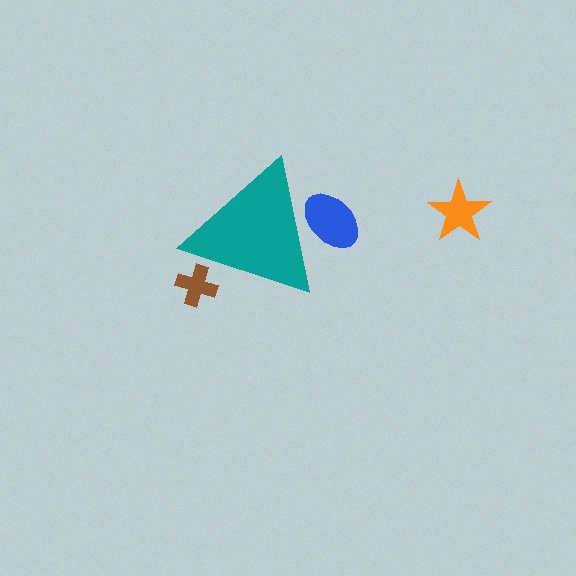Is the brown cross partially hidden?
Yes, the brown cross is partially hidden behind the teal triangle.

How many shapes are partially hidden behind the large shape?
2 shapes are partially hidden.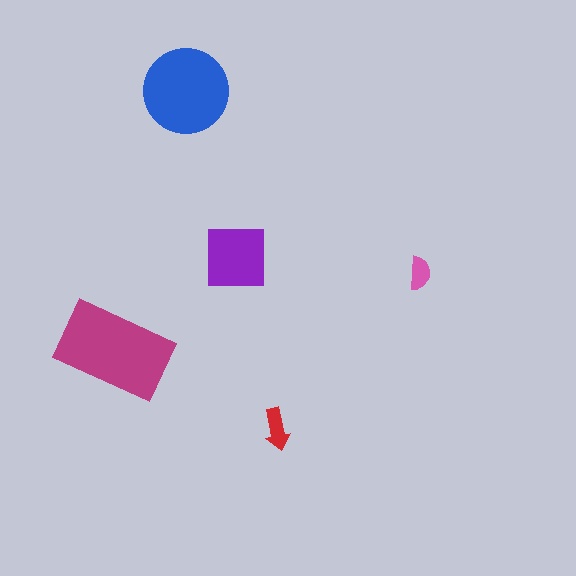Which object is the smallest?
The pink semicircle.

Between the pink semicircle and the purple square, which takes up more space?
The purple square.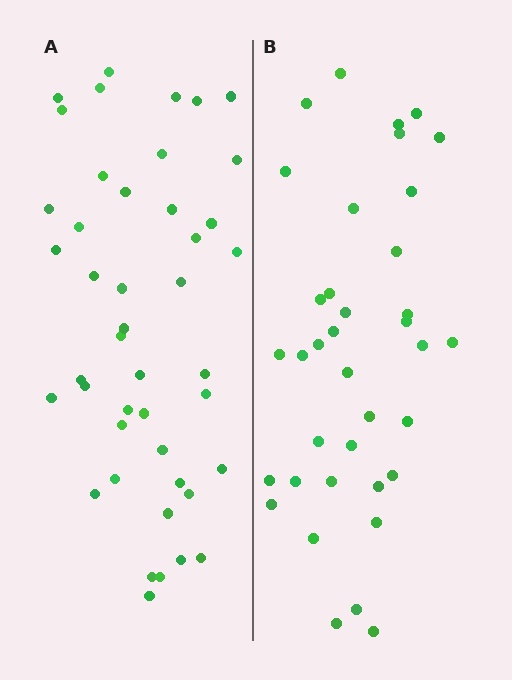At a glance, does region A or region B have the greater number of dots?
Region A (the left region) has more dots.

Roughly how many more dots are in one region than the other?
Region A has roughly 8 or so more dots than region B.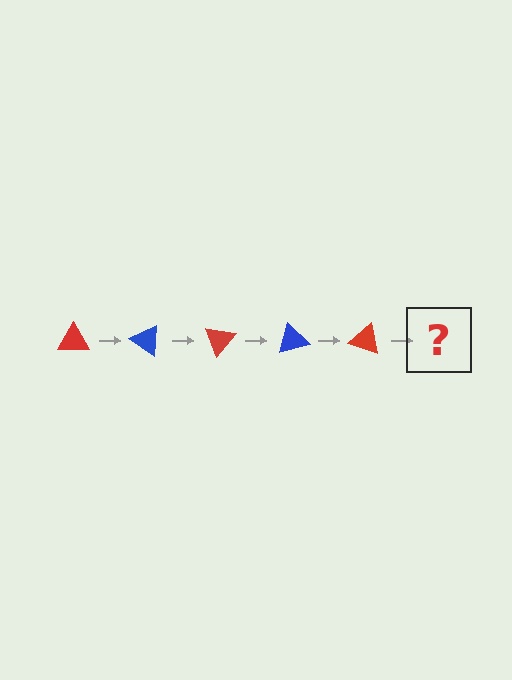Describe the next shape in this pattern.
It should be a blue triangle, rotated 175 degrees from the start.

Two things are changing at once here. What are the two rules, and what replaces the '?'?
The two rules are that it rotates 35 degrees each step and the color cycles through red and blue. The '?' should be a blue triangle, rotated 175 degrees from the start.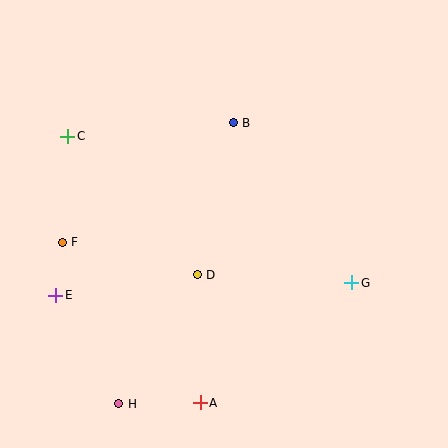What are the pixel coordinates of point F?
Point F is at (62, 242).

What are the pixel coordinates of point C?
Point C is at (68, 136).